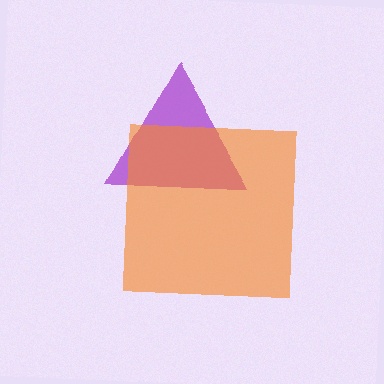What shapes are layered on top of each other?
The layered shapes are: a purple triangle, an orange square.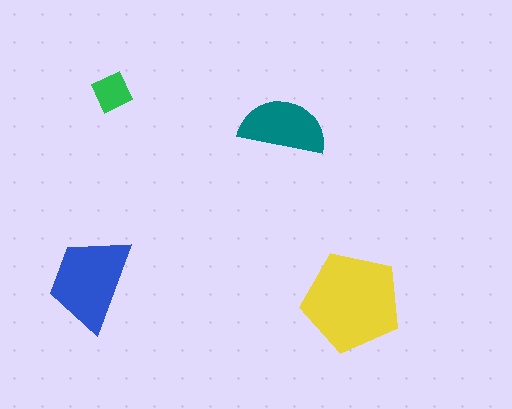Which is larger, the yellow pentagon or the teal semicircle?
The yellow pentagon.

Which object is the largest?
The yellow pentagon.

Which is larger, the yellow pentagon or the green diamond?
The yellow pentagon.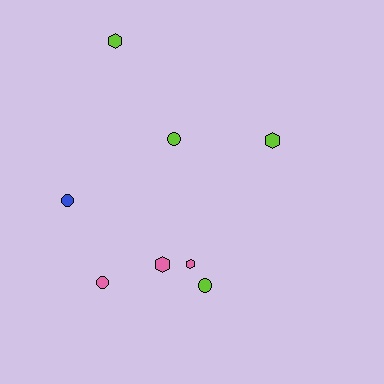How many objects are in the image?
There are 8 objects.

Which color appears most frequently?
Lime, with 4 objects.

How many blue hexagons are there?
There are no blue hexagons.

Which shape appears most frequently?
Circle, with 4 objects.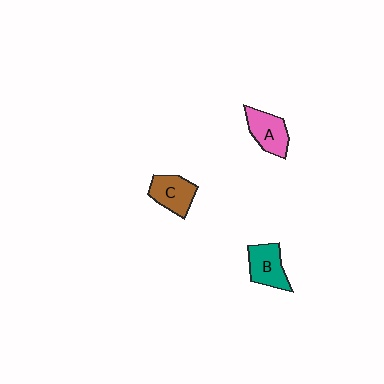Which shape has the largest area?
Shape B (teal).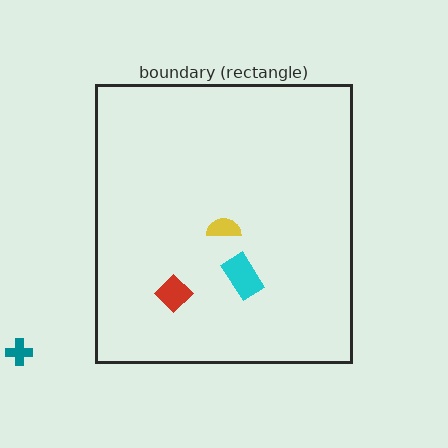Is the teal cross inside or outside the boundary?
Outside.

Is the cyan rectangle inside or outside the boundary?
Inside.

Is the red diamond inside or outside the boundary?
Inside.